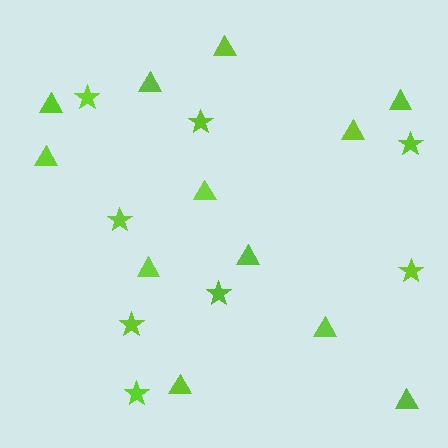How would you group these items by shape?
There are 2 groups: one group of stars (8) and one group of triangles (12).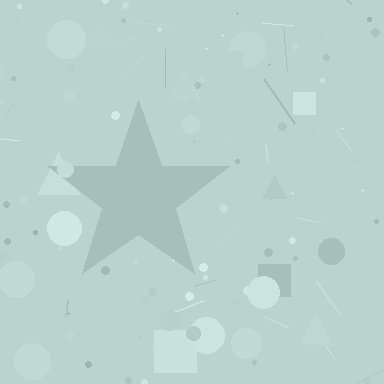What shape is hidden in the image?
A star is hidden in the image.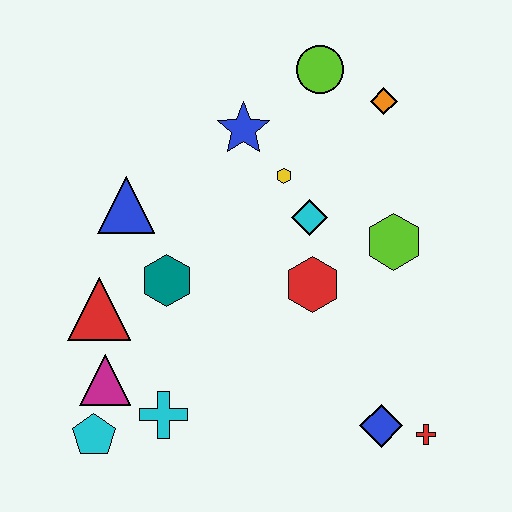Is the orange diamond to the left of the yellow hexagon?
No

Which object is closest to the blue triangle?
The teal hexagon is closest to the blue triangle.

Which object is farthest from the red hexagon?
The cyan pentagon is farthest from the red hexagon.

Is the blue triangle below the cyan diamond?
No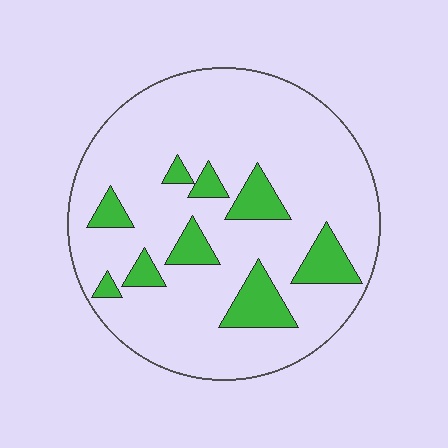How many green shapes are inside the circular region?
9.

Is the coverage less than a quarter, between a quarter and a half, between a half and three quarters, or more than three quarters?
Less than a quarter.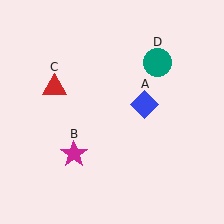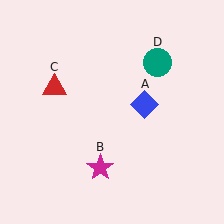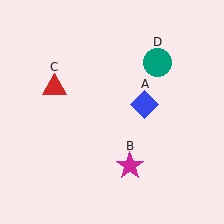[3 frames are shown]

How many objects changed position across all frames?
1 object changed position: magenta star (object B).